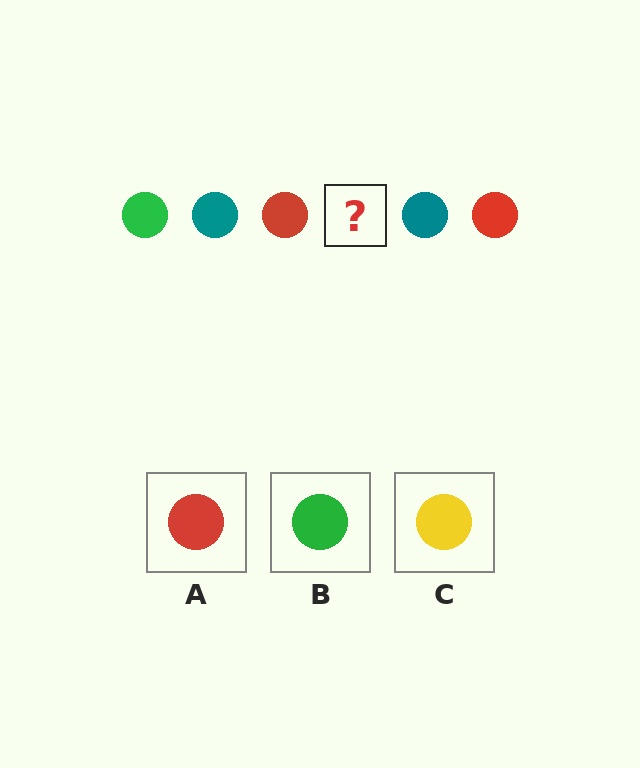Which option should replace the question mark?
Option B.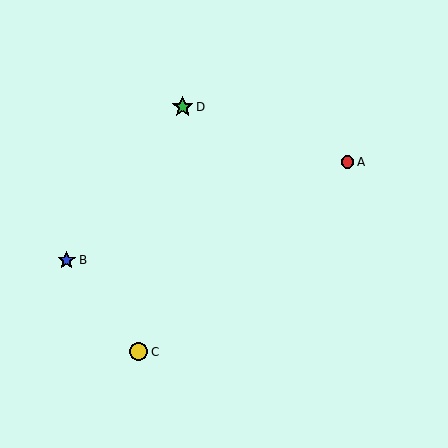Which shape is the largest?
The green star (labeled D) is the largest.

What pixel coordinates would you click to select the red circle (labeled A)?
Click at (348, 162) to select the red circle A.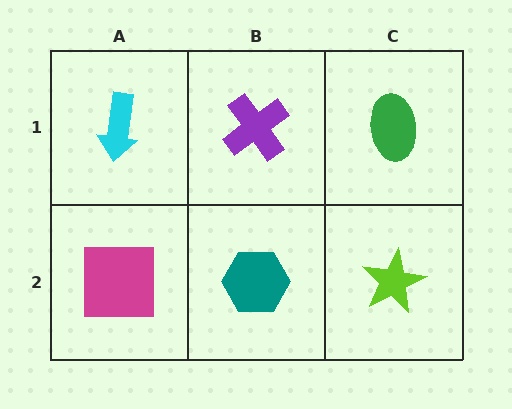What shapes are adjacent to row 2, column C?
A green ellipse (row 1, column C), a teal hexagon (row 2, column B).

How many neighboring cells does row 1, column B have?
3.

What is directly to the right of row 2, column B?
A lime star.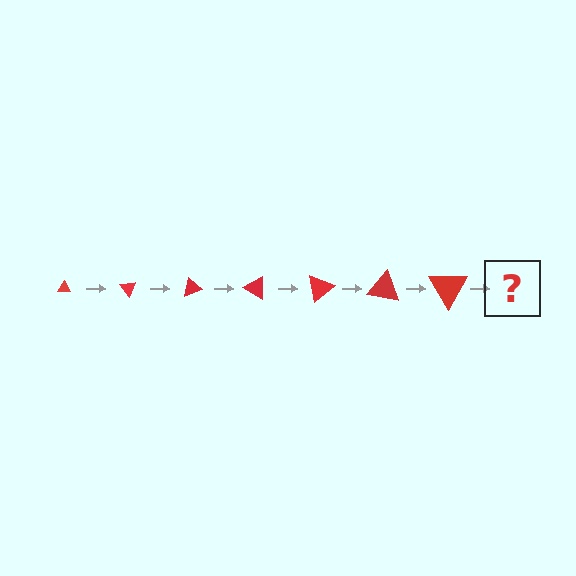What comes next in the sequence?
The next element should be a triangle, larger than the previous one and rotated 350 degrees from the start.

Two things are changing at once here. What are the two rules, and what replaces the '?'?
The two rules are that the triangle grows larger each step and it rotates 50 degrees each step. The '?' should be a triangle, larger than the previous one and rotated 350 degrees from the start.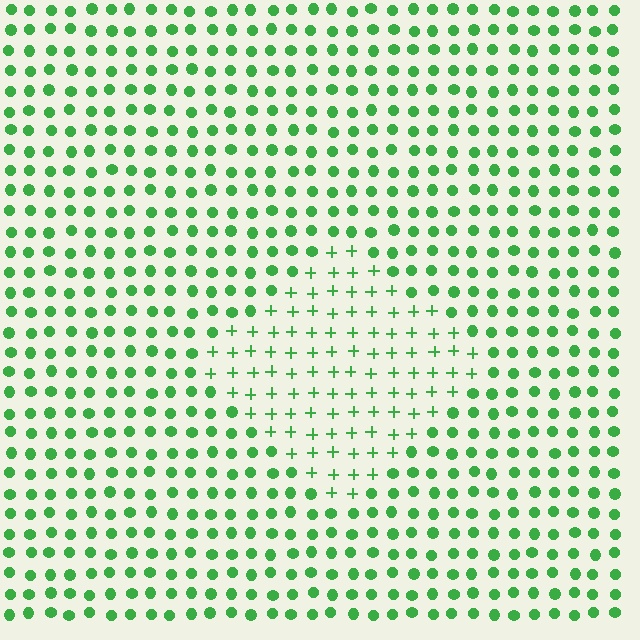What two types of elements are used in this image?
The image uses plus signs inside the diamond region and circles outside it.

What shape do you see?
I see a diamond.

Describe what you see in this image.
The image is filled with small green elements arranged in a uniform grid. A diamond-shaped region contains plus signs, while the surrounding area contains circles. The boundary is defined purely by the change in element shape.